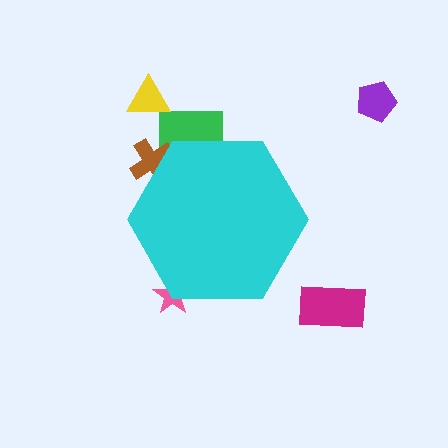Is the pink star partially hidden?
Yes, the pink star is partially hidden behind the cyan hexagon.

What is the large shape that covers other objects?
A cyan hexagon.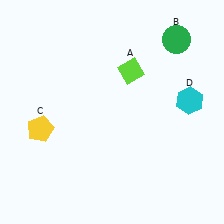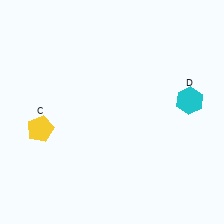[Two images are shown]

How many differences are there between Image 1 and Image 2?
There are 2 differences between the two images.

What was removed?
The green circle (B), the lime diamond (A) were removed in Image 2.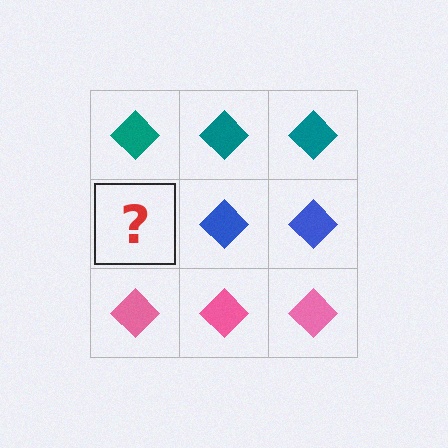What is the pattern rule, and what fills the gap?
The rule is that each row has a consistent color. The gap should be filled with a blue diamond.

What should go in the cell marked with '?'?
The missing cell should contain a blue diamond.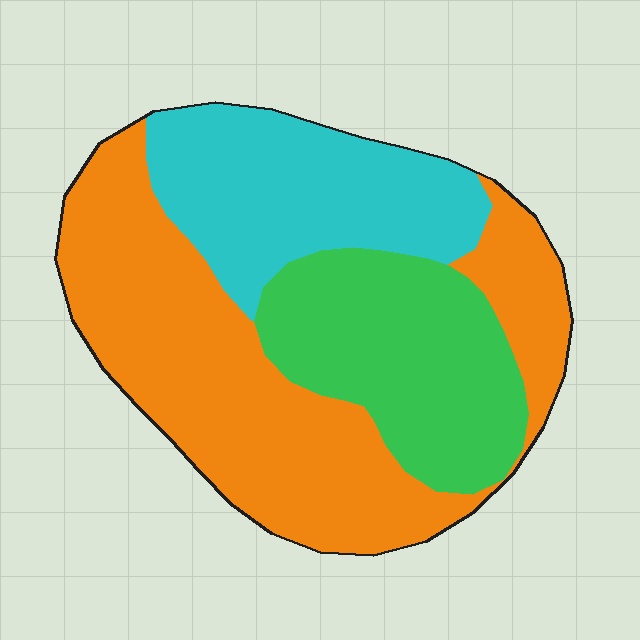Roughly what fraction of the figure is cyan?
Cyan takes up about one quarter (1/4) of the figure.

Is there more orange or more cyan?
Orange.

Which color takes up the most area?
Orange, at roughly 50%.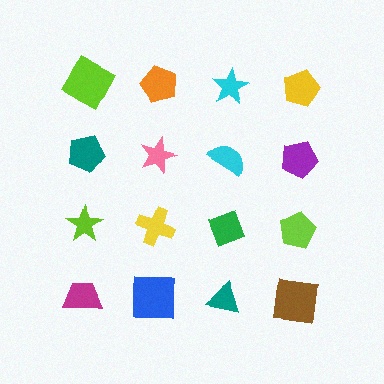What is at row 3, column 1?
A lime star.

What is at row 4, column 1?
A magenta trapezoid.